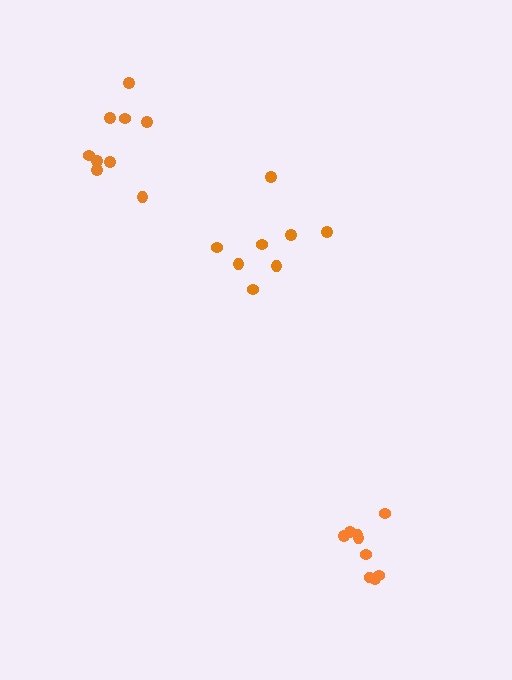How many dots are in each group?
Group 1: 8 dots, Group 2: 9 dots, Group 3: 9 dots (26 total).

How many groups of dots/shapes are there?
There are 3 groups.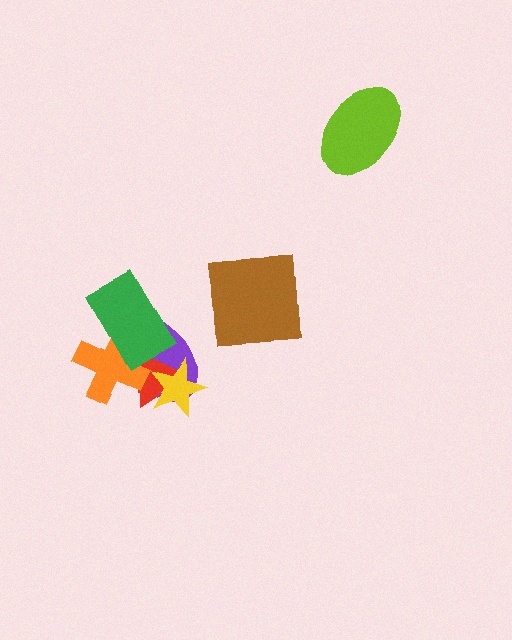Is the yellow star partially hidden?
No, no other shape covers it.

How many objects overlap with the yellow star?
2 objects overlap with the yellow star.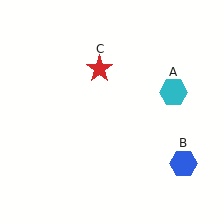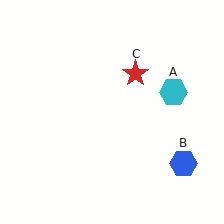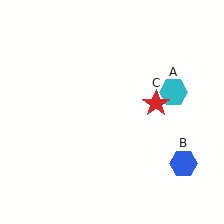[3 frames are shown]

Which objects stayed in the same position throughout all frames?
Cyan hexagon (object A) and blue hexagon (object B) remained stationary.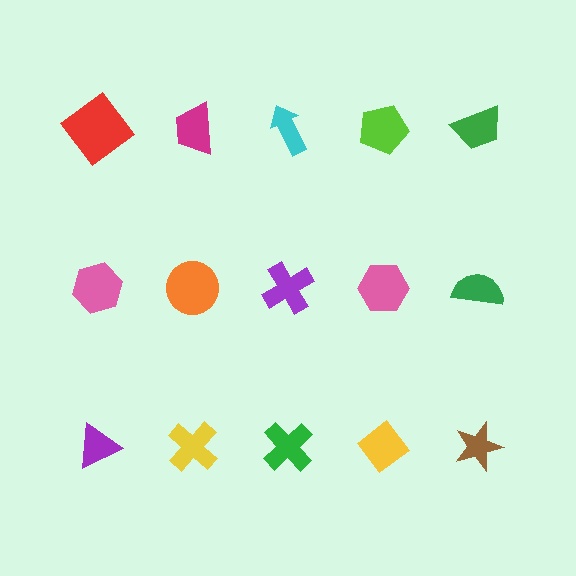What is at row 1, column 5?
A green trapezoid.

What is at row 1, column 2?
A magenta trapezoid.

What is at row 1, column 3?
A cyan arrow.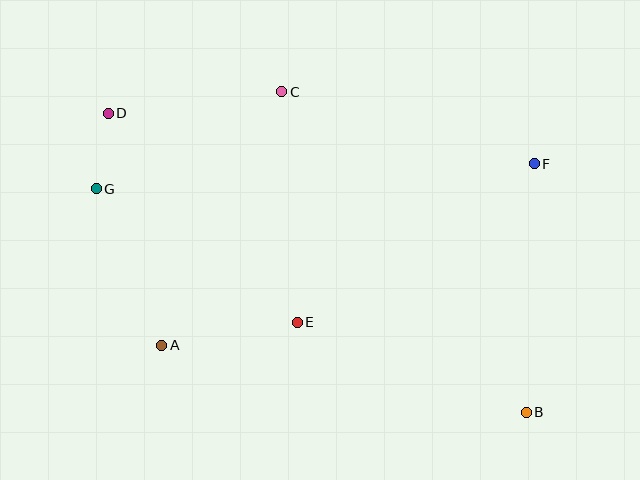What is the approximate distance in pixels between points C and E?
The distance between C and E is approximately 231 pixels.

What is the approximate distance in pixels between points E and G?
The distance between E and G is approximately 241 pixels.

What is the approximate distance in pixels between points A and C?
The distance between A and C is approximately 280 pixels.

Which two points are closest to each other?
Points D and G are closest to each other.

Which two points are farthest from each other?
Points B and D are farthest from each other.